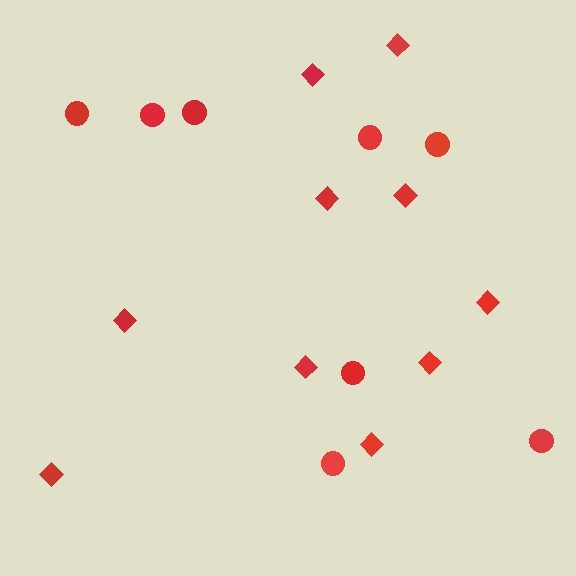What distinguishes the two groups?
There are 2 groups: one group of circles (8) and one group of diamonds (10).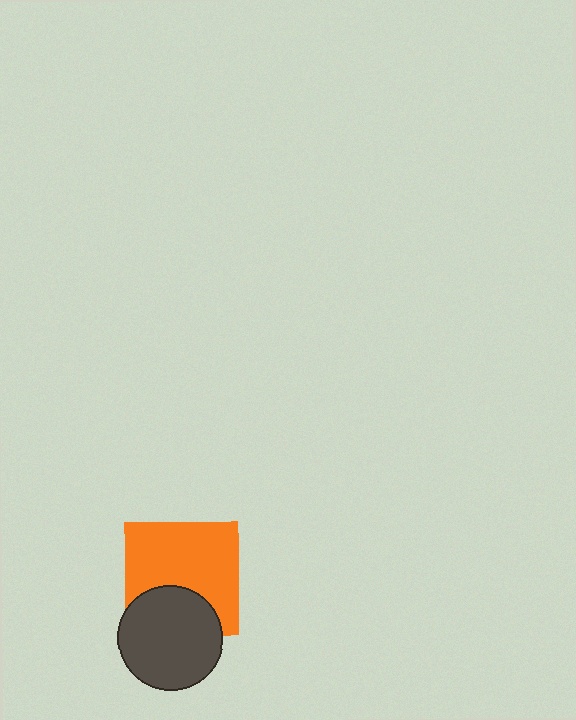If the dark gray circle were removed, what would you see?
You would see the complete orange square.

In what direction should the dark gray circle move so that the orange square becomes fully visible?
The dark gray circle should move down. That is the shortest direction to clear the overlap and leave the orange square fully visible.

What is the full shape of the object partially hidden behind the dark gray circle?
The partially hidden object is an orange square.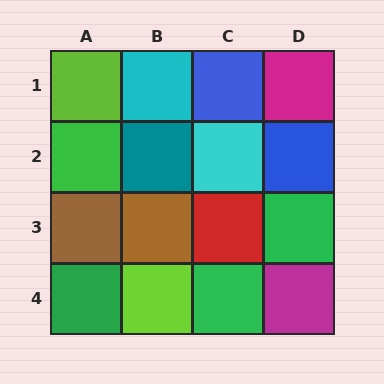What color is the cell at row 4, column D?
Magenta.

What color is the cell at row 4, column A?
Green.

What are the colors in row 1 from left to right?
Lime, cyan, blue, magenta.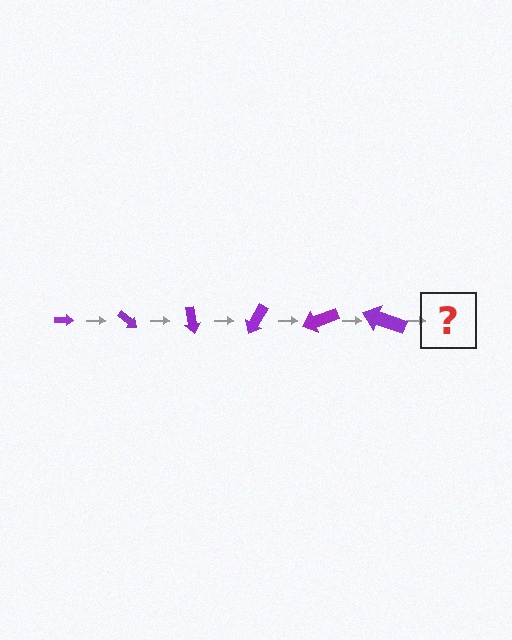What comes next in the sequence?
The next element should be an arrow, larger than the previous one and rotated 240 degrees from the start.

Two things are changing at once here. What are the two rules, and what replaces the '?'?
The two rules are that the arrow grows larger each step and it rotates 40 degrees each step. The '?' should be an arrow, larger than the previous one and rotated 240 degrees from the start.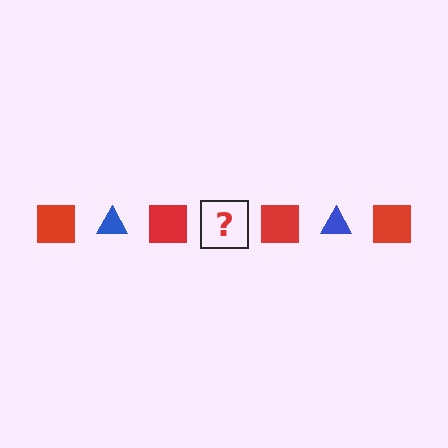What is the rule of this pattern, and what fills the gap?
The rule is that the pattern alternates between red square and blue triangle. The gap should be filled with a blue triangle.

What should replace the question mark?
The question mark should be replaced with a blue triangle.